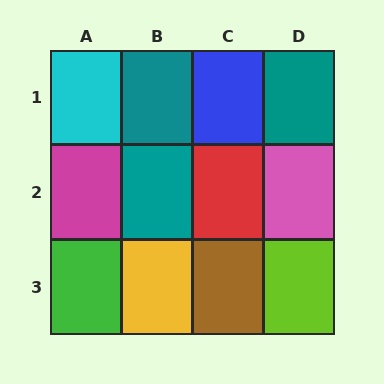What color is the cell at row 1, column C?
Blue.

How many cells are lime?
1 cell is lime.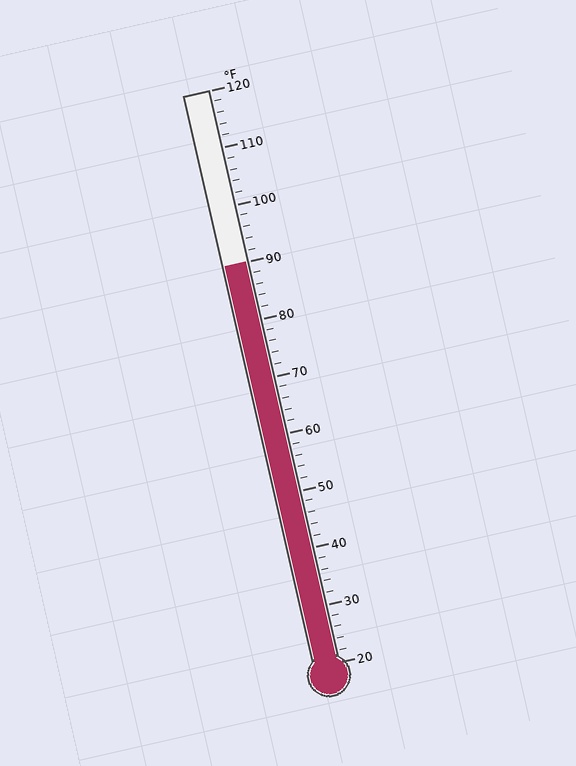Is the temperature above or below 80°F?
The temperature is above 80°F.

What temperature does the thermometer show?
The thermometer shows approximately 90°F.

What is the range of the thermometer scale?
The thermometer scale ranges from 20°F to 120°F.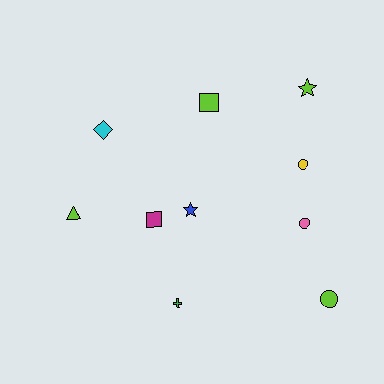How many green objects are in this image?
There is 1 green object.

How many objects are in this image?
There are 10 objects.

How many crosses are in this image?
There is 1 cross.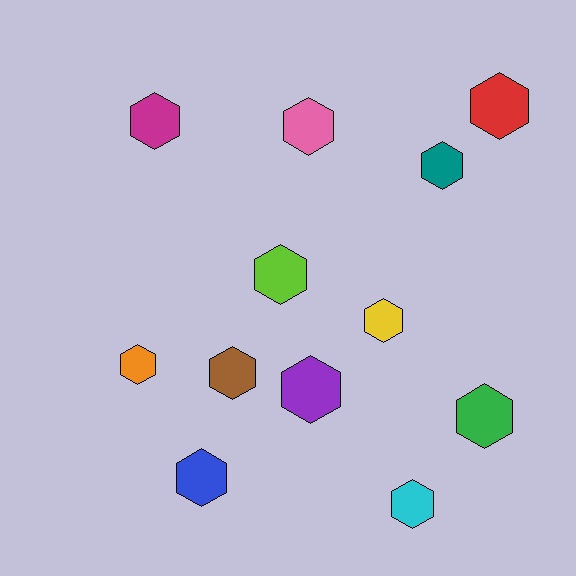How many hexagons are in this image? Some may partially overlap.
There are 12 hexagons.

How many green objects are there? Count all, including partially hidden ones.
There is 1 green object.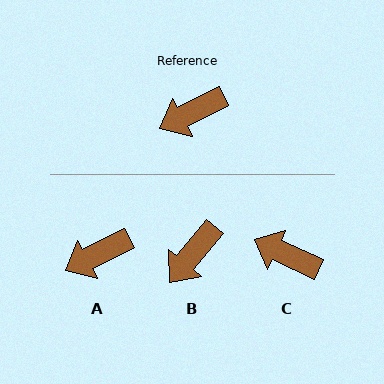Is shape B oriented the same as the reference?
No, it is off by about 24 degrees.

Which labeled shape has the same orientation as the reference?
A.